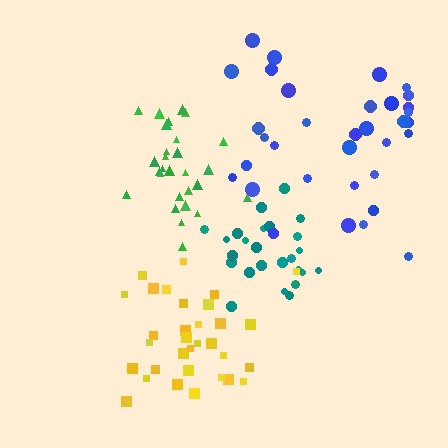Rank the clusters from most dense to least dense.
teal, yellow, green, blue.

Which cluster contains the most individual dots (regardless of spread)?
Blue (34).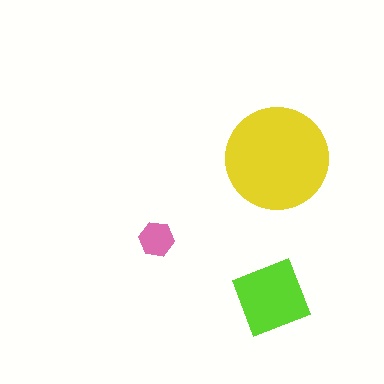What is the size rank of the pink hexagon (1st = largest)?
3rd.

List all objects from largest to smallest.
The yellow circle, the lime square, the pink hexagon.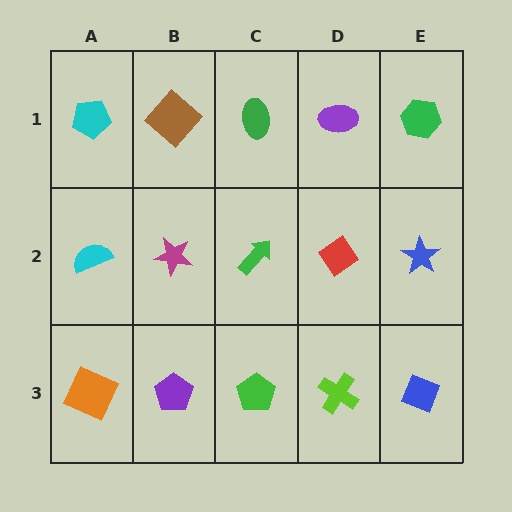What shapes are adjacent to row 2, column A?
A cyan pentagon (row 1, column A), an orange square (row 3, column A), a magenta star (row 2, column B).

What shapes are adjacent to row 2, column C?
A green ellipse (row 1, column C), a green pentagon (row 3, column C), a magenta star (row 2, column B), a red diamond (row 2, column D).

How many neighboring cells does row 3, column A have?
2.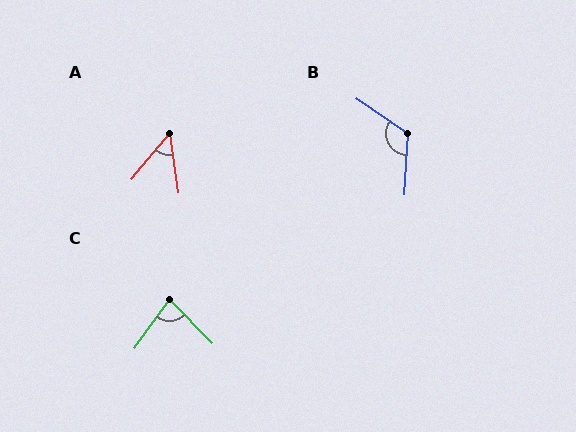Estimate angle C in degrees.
Approximately 80 degrees.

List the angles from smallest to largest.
A (48°), C (80°), B (121°).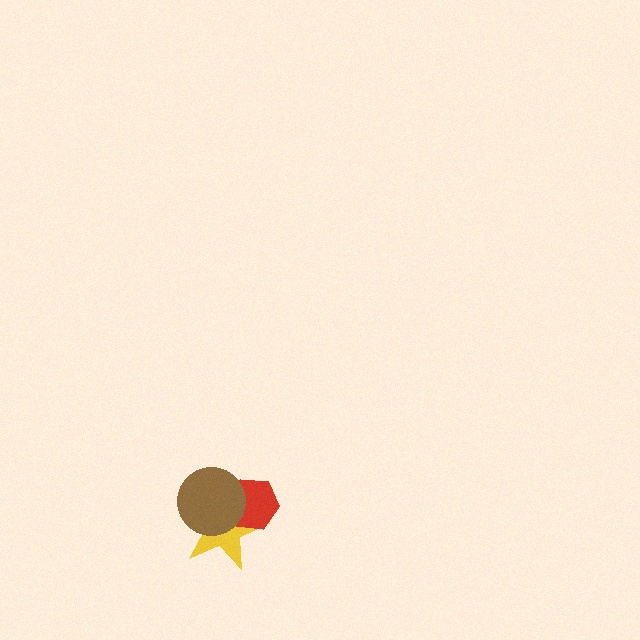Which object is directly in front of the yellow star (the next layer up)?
The red hexagon is directly in front of the yellow star.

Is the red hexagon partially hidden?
Yes, it is partially covered by another shape.